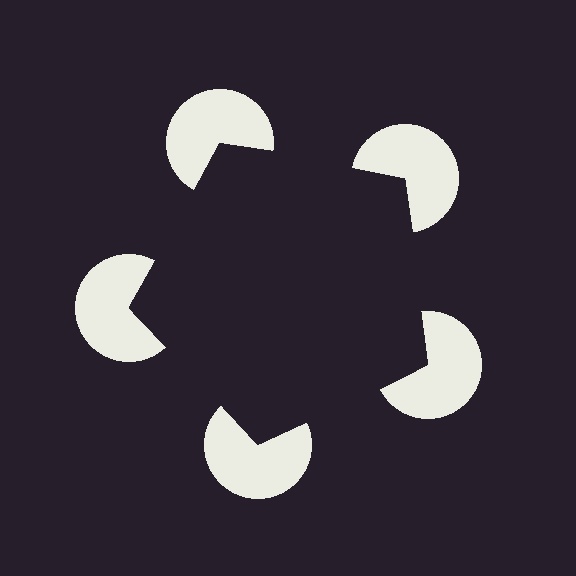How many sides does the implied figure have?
5 sides.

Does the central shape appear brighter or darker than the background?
It typically appears slightly darker than the background, even though no actual brightness change is drawn.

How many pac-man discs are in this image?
There are 5 — one at each vertex of the illusory pentagon.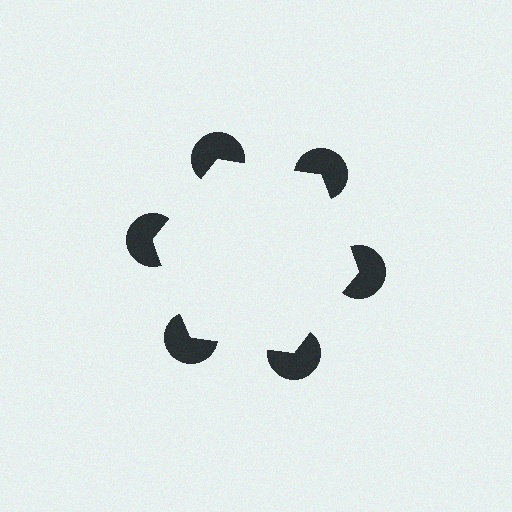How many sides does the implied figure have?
6 sides.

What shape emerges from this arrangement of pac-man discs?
An illusory hexagon — its edges are inferred from the aligned wedge cuts in the pac-man discs, not physically drawn.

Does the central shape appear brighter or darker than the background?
It typically appears slightly brighter than the background, even though no actual brightness change is drawn.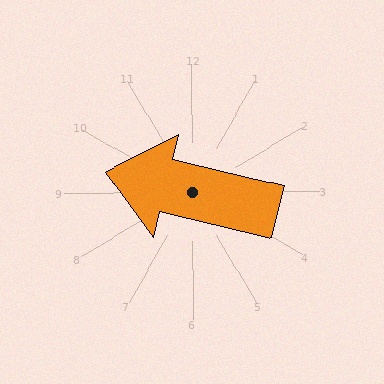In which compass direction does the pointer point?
West.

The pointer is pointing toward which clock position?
Roughly 9 o'clock.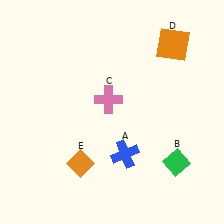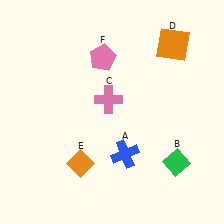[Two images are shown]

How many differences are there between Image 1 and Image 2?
There is 1 difference between the two images.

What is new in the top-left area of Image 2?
A pink pentagon (F) was added in the top-left area of Image 2.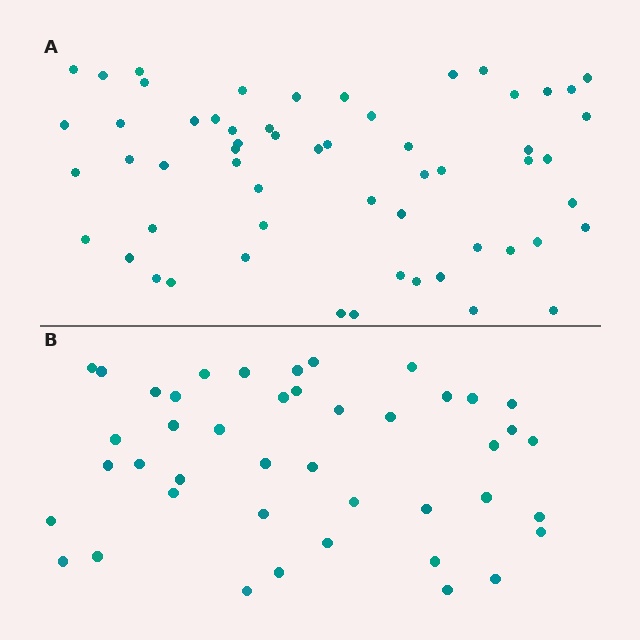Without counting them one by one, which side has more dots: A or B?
Region A (the top region) has more dots.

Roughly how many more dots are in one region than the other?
Region A has approximately 15 more dots than region B.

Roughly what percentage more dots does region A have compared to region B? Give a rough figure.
About 35% more.